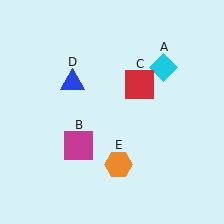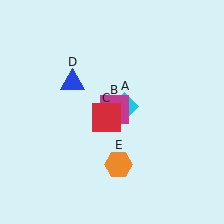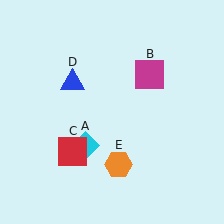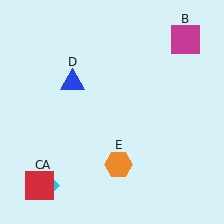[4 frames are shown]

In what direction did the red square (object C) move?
The red square (object C) moved down and to the left.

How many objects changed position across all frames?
3 objects changed position: cyan diamond (object A), magenta square (object B), red square (object C).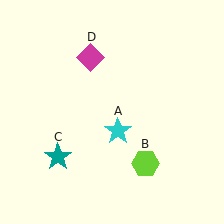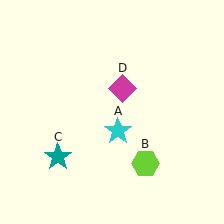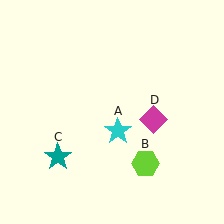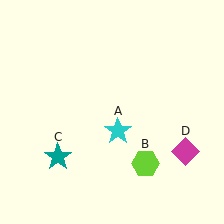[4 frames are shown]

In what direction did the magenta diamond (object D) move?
The magenta diamond (object D) moved down and to the right.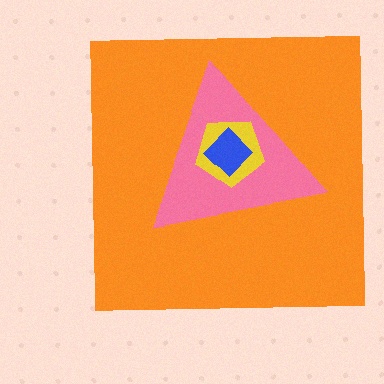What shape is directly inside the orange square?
The pink triangle.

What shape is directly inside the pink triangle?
The yellow pentagon.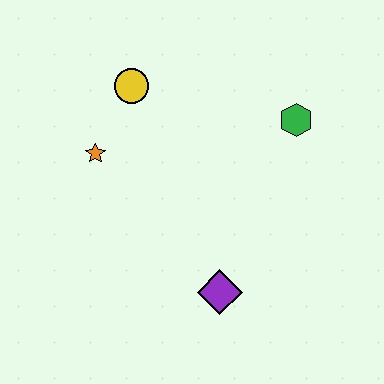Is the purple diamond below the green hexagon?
Yes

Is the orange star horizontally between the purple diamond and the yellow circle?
No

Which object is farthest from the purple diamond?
The yellow circle is farthest from the purple diamond.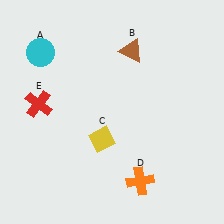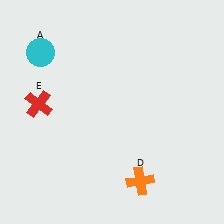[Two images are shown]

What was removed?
The brown triangle (B), the yellow diamond (C) were removed in Image 2.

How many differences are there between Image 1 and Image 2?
There are 2 differences between the two images.